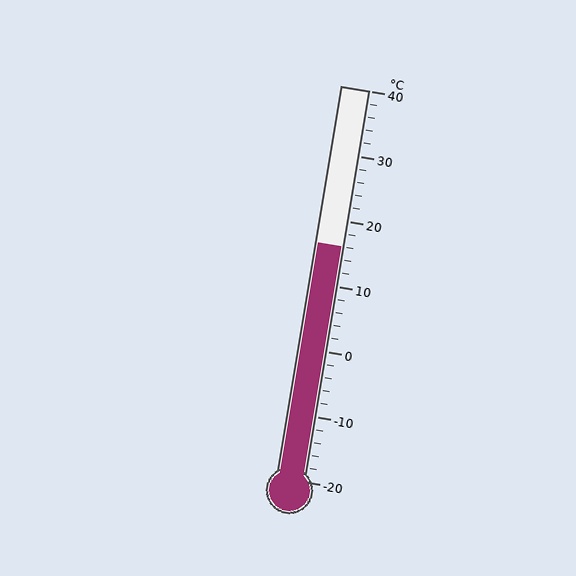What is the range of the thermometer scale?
The thermometer scale ranges from -20°C to 40°C.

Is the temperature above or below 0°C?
The temperature is above 0°C.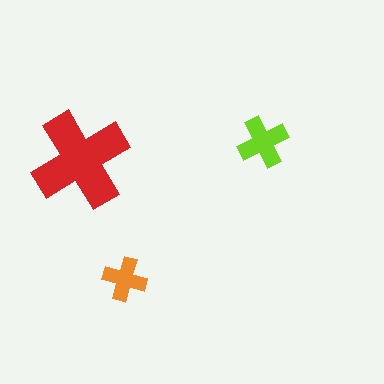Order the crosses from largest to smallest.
the red one, the lime one, the orange one.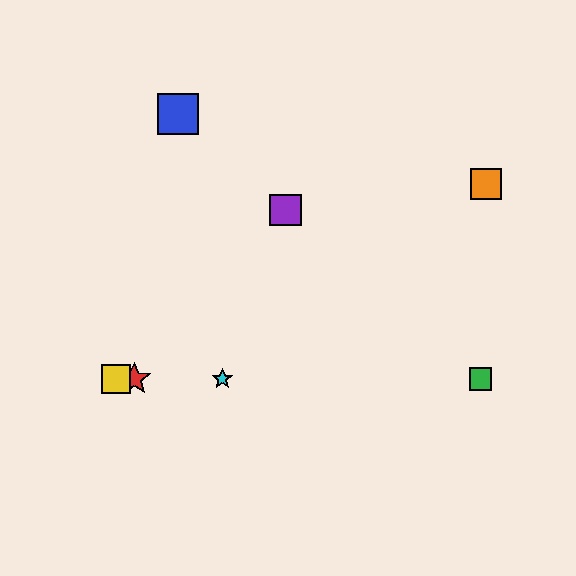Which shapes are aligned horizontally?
The red star, the green square, the yellow square, the cyan star are aligned horizontally.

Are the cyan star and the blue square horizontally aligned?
No, the cyan star is at y≈379 and the blue square is at y≈114.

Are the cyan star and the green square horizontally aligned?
Yes, both are at y≈379.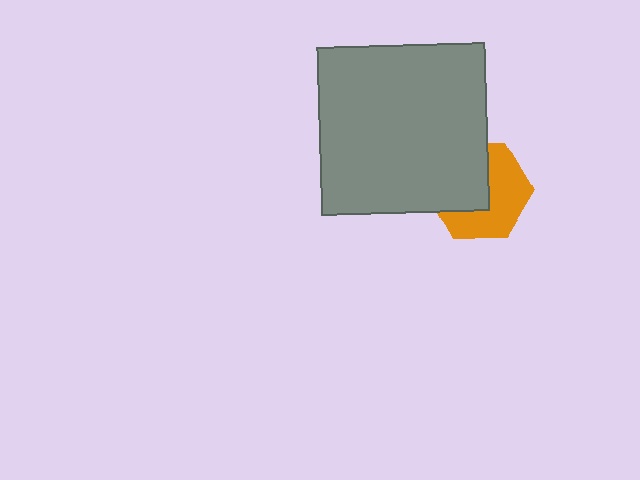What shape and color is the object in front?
The object in front is a gray square.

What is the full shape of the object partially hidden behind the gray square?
The partially hidden object is an orange hexagon.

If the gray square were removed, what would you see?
You would see the complete orange hexagon.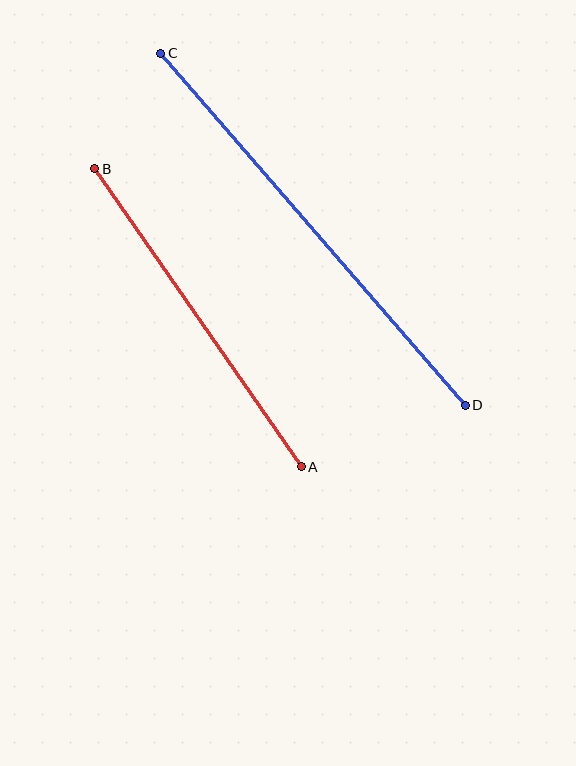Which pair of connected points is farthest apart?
Points C and D are farthest apart.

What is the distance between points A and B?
The distance is approximately 363 pixels.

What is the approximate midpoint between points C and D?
The midpoint is at approximately (313, 229) pixels.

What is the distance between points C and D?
The distance is approximately 465 pixels.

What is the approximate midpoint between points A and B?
The midpoint is at approximately (198, 318) pixels.